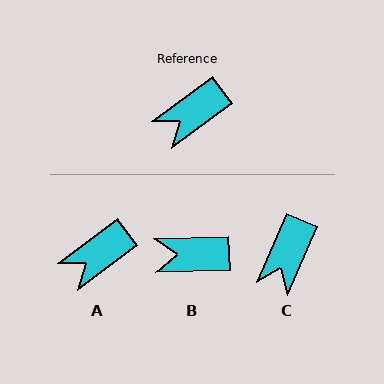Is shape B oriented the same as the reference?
No, it is off by about 34 degrees.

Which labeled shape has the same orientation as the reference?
A.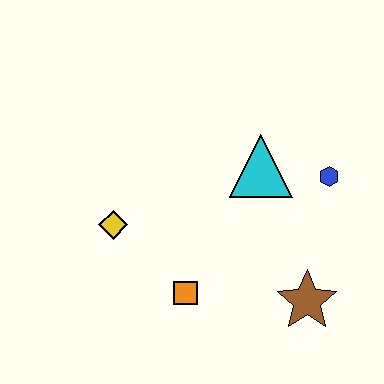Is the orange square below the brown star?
No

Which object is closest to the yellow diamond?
The orange square is closest to the yellow diamond.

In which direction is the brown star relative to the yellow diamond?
The brown star is to the right of the yellow diamond.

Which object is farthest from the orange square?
The blue hexagon is farthest from the orange square.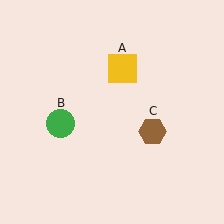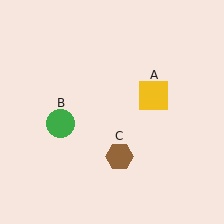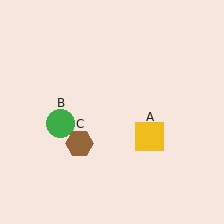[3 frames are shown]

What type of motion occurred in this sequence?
The yellow square (object A), brown hexagon (object C) rotated clockwise around the center of the scene.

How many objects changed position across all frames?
2 objects changed position: yellow square (object A), brown hexagon (object C).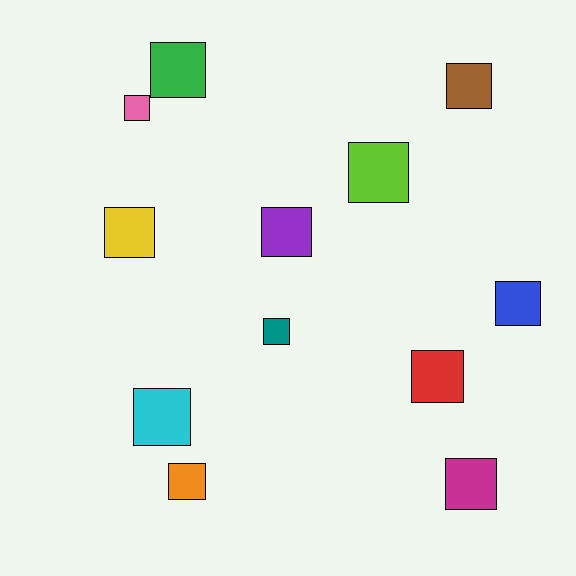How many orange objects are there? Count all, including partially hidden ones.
There is 1 orange object.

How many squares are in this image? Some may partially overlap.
There are 12 squares.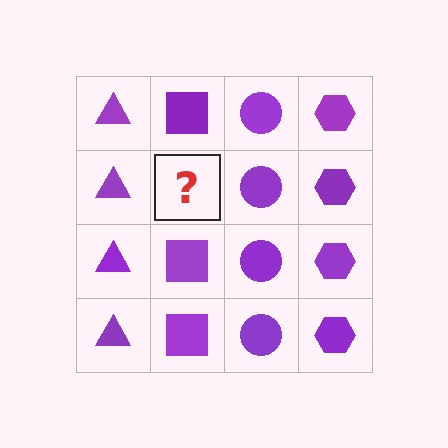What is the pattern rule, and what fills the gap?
The rule is that each column has a consistent shape. The gap should be filled with a purple square.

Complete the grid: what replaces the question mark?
The question mark should be replaced with a purple square.